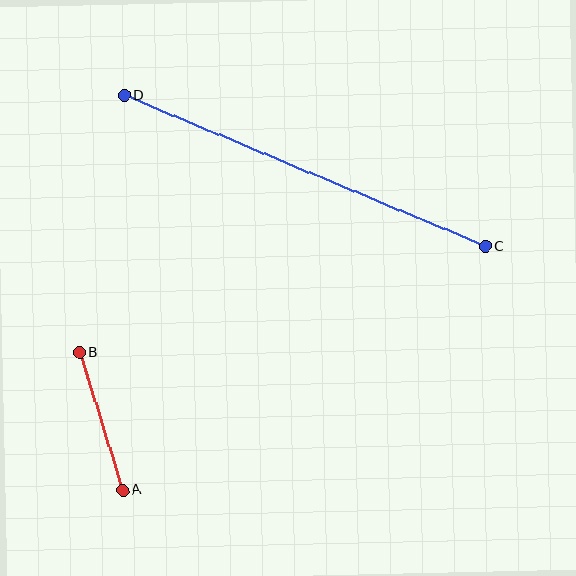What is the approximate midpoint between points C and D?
The midpoint is at approximately (305, 171) pixels.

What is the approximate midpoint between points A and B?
The midpoint is at approximately (101, 421) pixels.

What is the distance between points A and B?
The distance is approximately 144 pixels.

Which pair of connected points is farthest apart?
Points C and D are farthest apart.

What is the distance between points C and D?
The distance is approximately 392 pixels.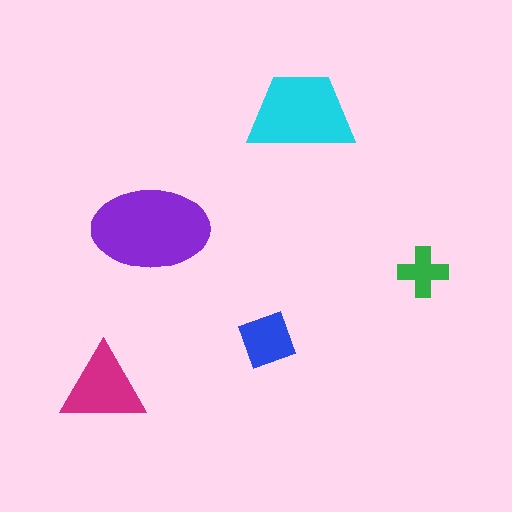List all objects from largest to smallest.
The purple ellipse, the cyan trapezoid, the magenta triangle, the blue diamond, the green cross.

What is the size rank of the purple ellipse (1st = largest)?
1st.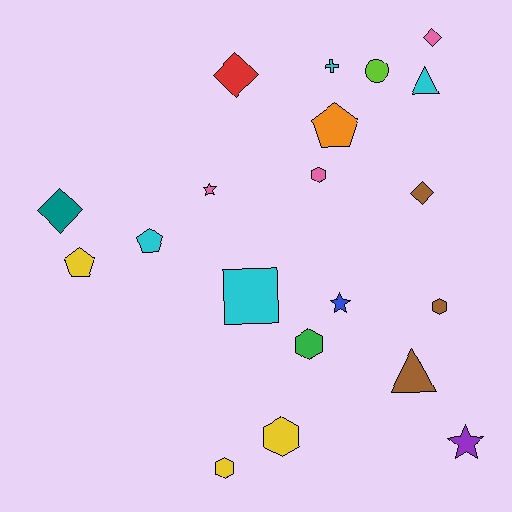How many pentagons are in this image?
There are 3 pentagons.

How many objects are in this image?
There are 20 objects.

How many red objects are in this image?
There is 1 red object.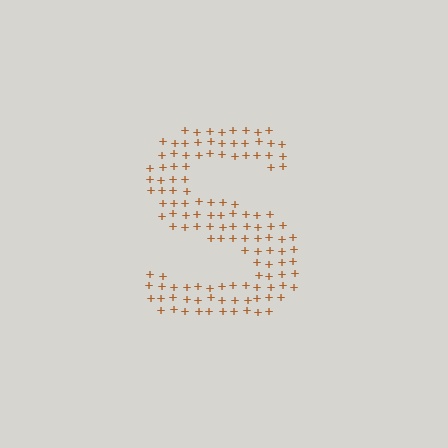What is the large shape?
The large shape is the letter S.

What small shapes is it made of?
It is made of small plus signs.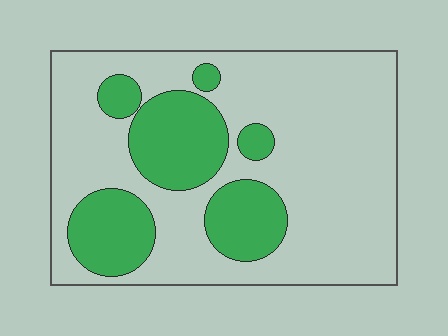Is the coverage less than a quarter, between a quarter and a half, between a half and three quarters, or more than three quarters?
Between a quarter and a half.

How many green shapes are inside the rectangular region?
6.